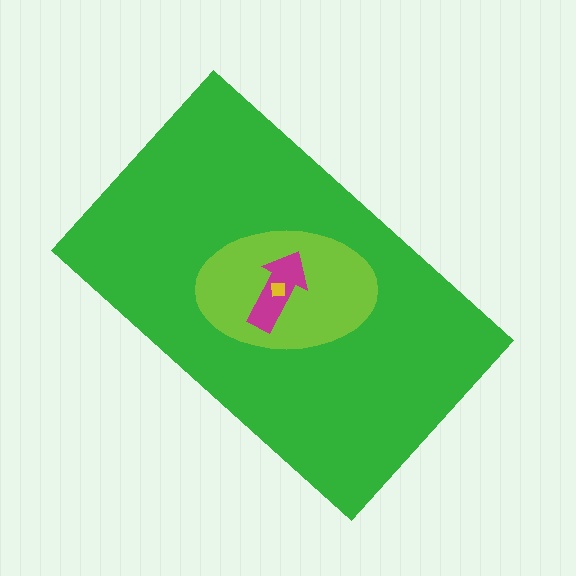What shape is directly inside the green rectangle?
The lime ellipse.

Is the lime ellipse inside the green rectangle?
Yes.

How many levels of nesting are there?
4.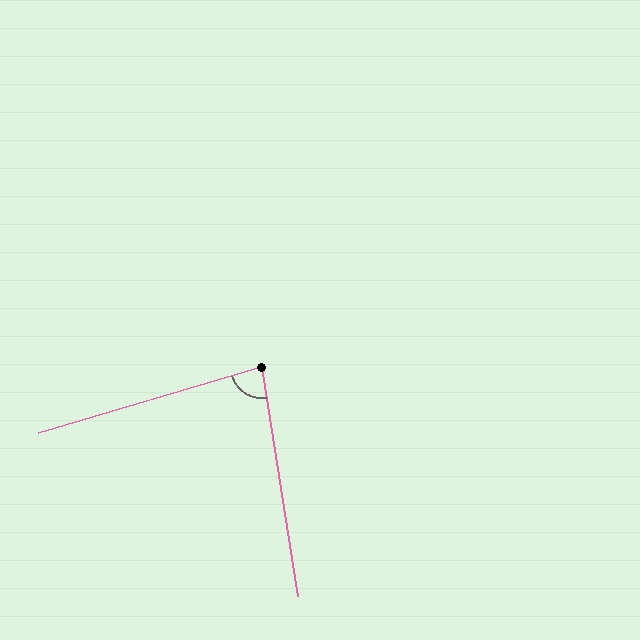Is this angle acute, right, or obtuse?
It is acute.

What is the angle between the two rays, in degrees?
Approximately 82 degrees.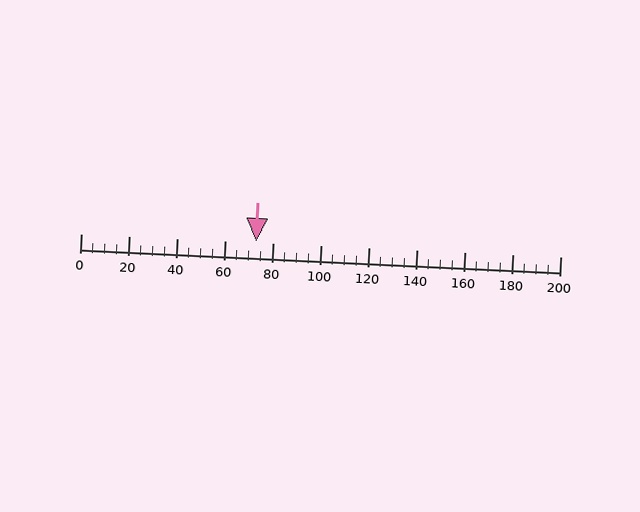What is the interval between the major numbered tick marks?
The major tick marks are spaced 20 units apart.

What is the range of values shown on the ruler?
The ruler shows values from 0 to 200.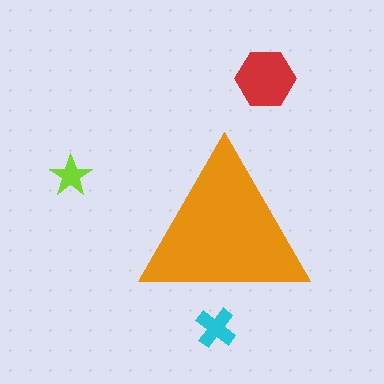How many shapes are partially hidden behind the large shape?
1 shape is partially hidden.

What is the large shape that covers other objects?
An orange triangle.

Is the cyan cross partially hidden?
Yes, the cyan cross is partially hidden behind the orange triangle.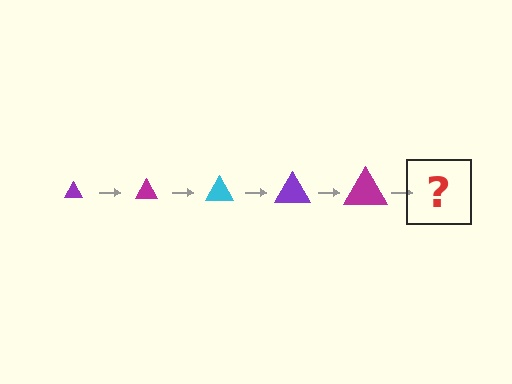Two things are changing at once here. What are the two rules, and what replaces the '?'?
The two rules are that the triangle grows larger each step and the color cycles through purple, magenta, and cyan. The '?' should be a cyan triangle, larger than the previous one.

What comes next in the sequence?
The next element should be a cyan triangle, larger than the previous one.